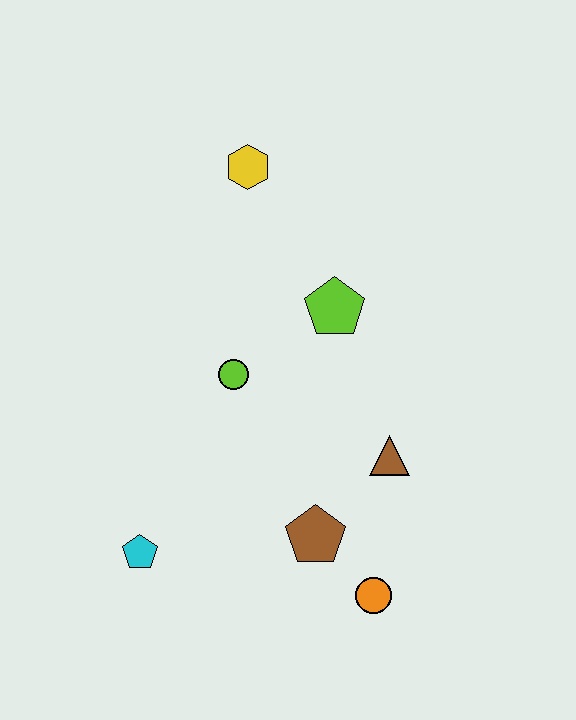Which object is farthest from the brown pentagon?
The yellow hexagon is farthest from the brown pentagon.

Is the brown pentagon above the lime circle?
No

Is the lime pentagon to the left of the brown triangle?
Yes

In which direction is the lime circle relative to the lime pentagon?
The lime circle is to the left of the lime pentagon.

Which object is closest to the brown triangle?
The brown pentagon is closest to the brown triangle.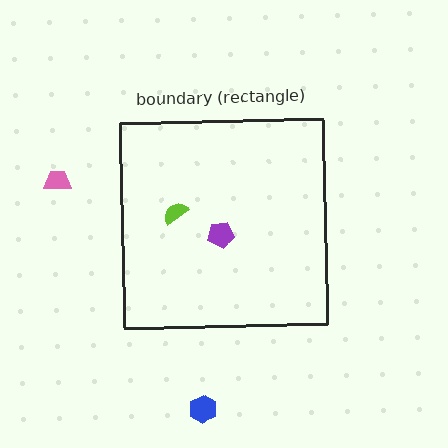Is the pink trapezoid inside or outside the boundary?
Outside.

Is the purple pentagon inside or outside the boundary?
Inside.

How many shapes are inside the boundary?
2 inside, 2 outside.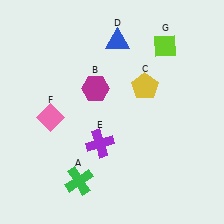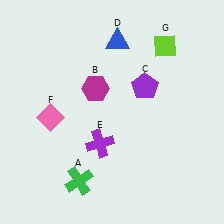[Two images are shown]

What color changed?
The pentagon (C) changed from yellow in Image 1 to purple in Image 2.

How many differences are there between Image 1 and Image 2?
There is 1 difference between the two images.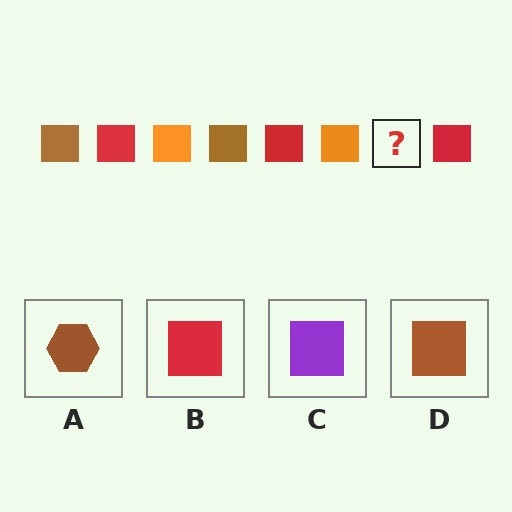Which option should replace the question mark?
Option D.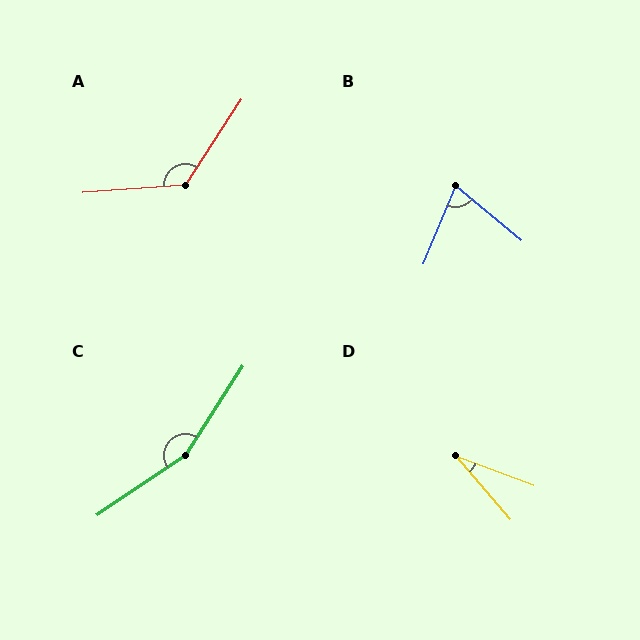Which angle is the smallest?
D, at approximately 29 degrees.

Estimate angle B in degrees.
Approximately 73 degrees.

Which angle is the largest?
C, at approximately 156 degrees.